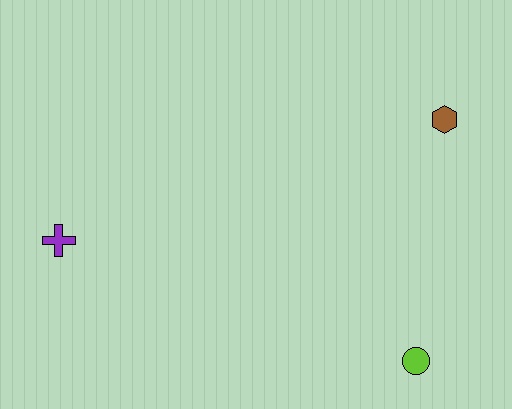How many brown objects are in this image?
There is 1 brown object.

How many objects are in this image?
There are 3 objects.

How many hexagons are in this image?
There is 1 hexagon.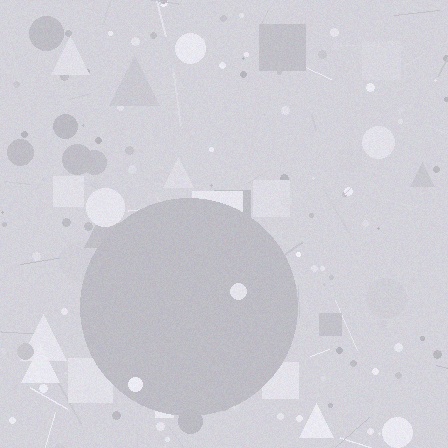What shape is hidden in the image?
A circle is hidden in the image.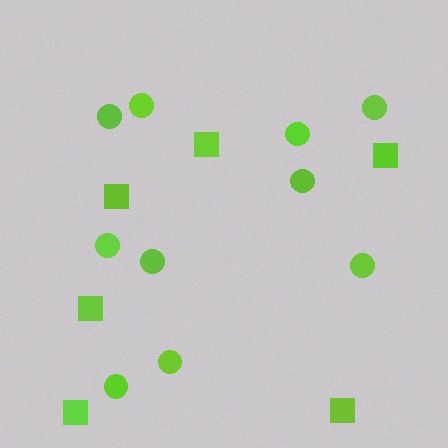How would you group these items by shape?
There are 2 groups: one group of circles (10) and one group of squares (6).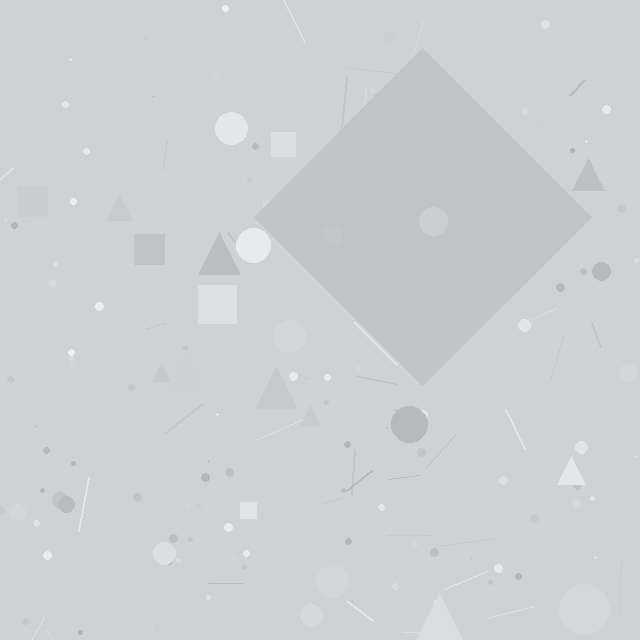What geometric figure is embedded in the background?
A diamond is embedded in the background.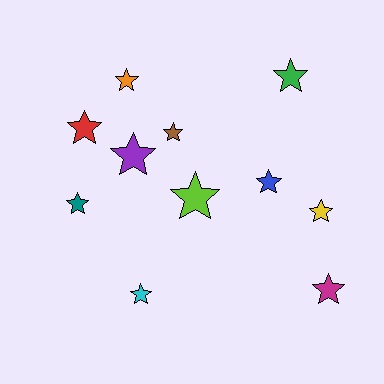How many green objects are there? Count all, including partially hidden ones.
There is 1 green object.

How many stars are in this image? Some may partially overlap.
There are 11 stars.